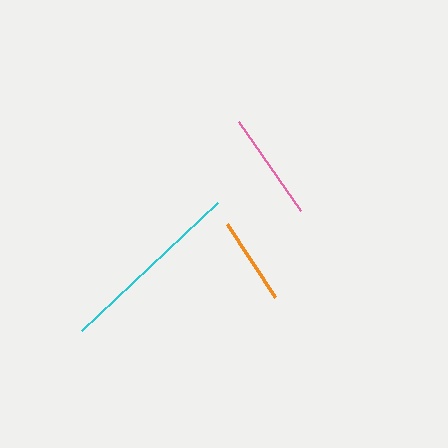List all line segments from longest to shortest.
From longest to shortest: cyan, pink, orange.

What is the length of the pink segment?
The pink segment is approximately 109 pixels long.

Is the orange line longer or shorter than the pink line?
The pink line is longer than the orange line.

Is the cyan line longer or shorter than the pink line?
The cyan line is longer than the pink line.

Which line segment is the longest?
The cyan line is the longest at approximately 187 pixels.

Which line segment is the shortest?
The orange line is the shortest at approximately 88 pixels.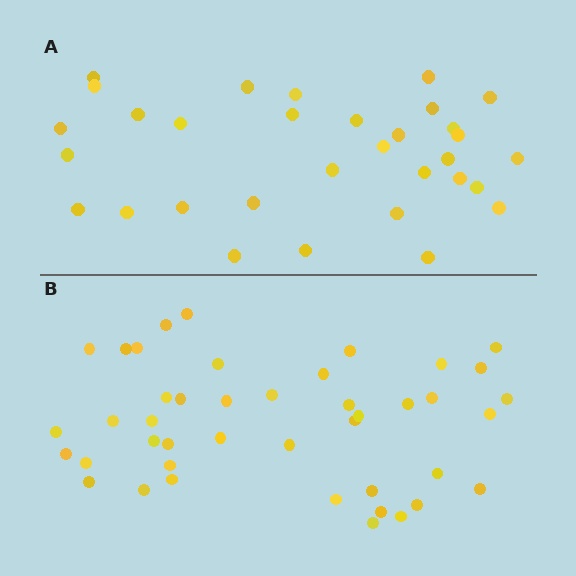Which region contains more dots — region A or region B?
Region B (the bottom region) has more dots.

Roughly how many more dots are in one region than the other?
Region B has roughly 12 or so more dots than region A.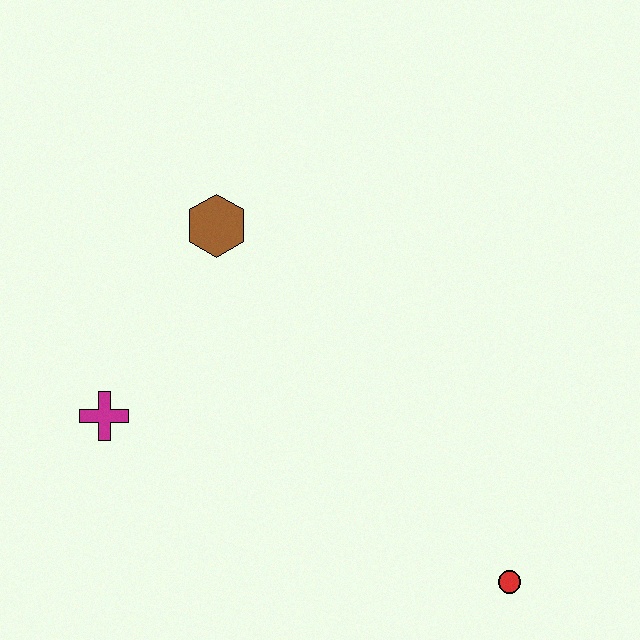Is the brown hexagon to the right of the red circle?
No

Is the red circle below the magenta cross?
Yes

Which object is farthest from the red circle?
The brown hexagon is farthest from the red circle.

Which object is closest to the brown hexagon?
The magenta cross is closest to the brown hexagon.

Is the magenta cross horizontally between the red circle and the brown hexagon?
No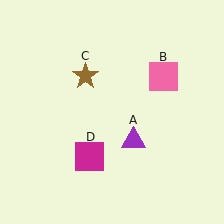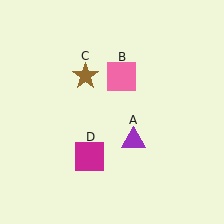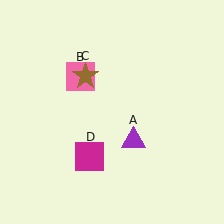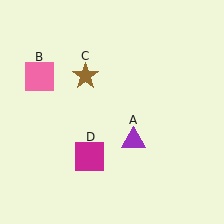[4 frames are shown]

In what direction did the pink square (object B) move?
The pink square (object B) moved left.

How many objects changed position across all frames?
1 object changed position: pink square (object B).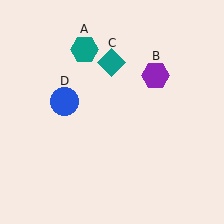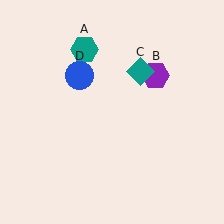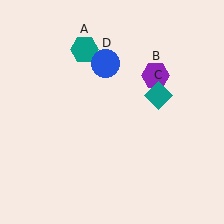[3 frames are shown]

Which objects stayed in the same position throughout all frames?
Teal hexagon (object A) and purple hexagon (object B) remained stationary.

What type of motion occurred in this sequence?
The teal diamond (object C), blue circle (object D) rotated clockwise around the center of the scene.